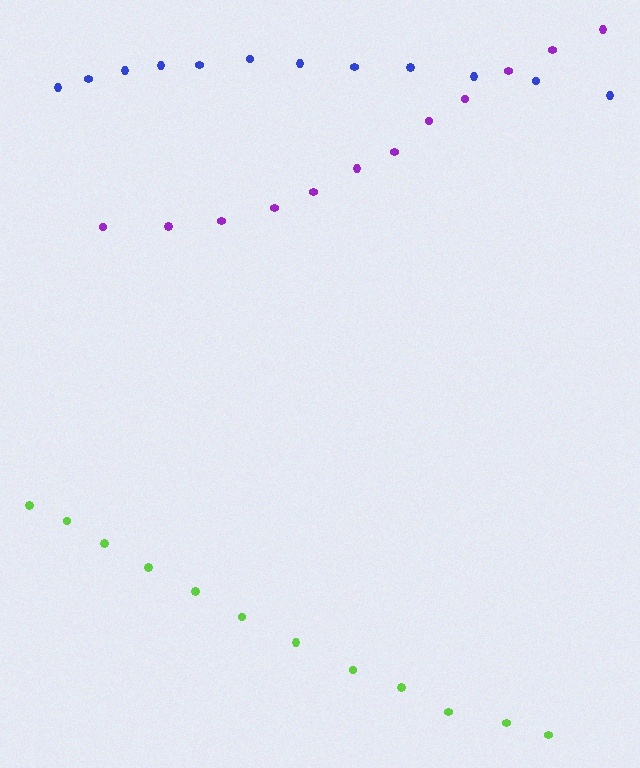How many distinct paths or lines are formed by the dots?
There are 3 distinct paths.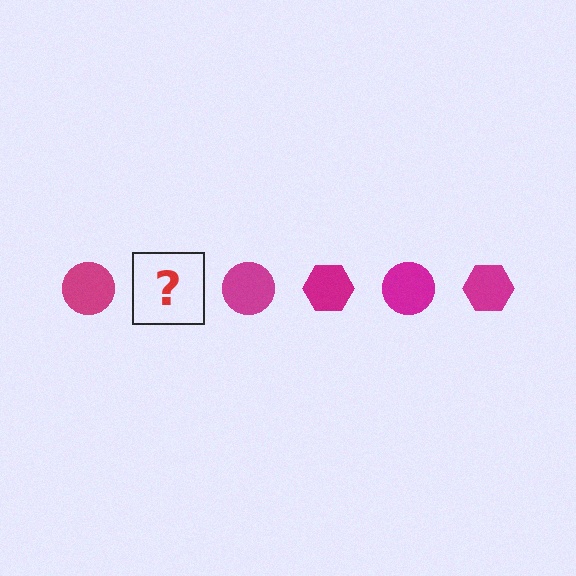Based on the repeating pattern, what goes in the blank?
The blank should be a magenta hexagon.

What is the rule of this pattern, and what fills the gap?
The rule is that the pattern cycles through circle, hexagon shapes in magenta. The gap should be filled with a magenta hexagon.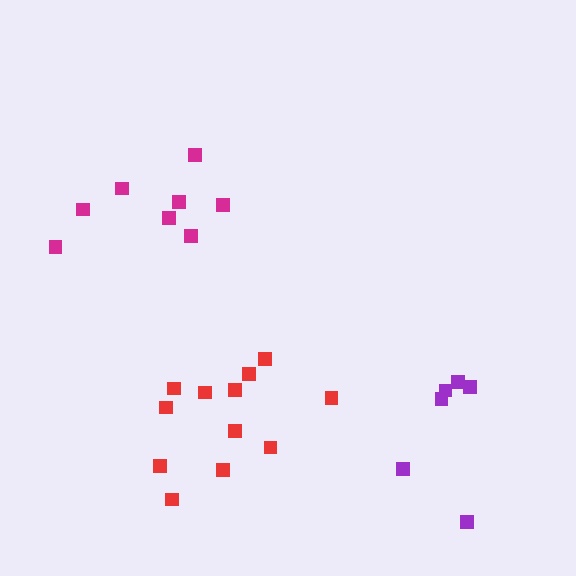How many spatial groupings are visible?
There are 3 spatial groupings.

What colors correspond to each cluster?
The clusters are colored: magenta, purple, red.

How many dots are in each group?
Group 1: 8 dots, Group 2: 6 dots, Group 3: 12 dots (26 total).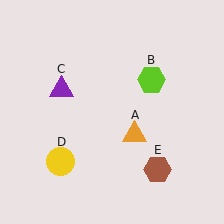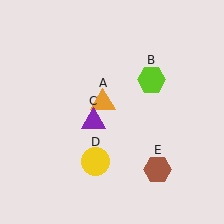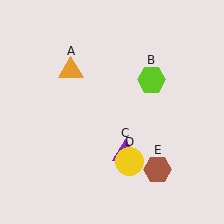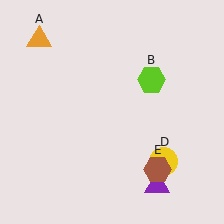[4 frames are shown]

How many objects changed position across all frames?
3 objects changed position: orange triangle (object A), purple triangle (object C), yellow circle (object D).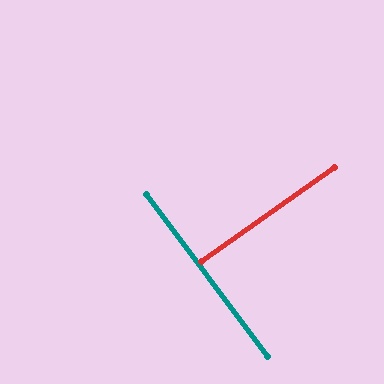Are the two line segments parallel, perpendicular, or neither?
Perpendicular — they meet at approximately 89°.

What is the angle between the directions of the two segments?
Approximately 89 degrees.